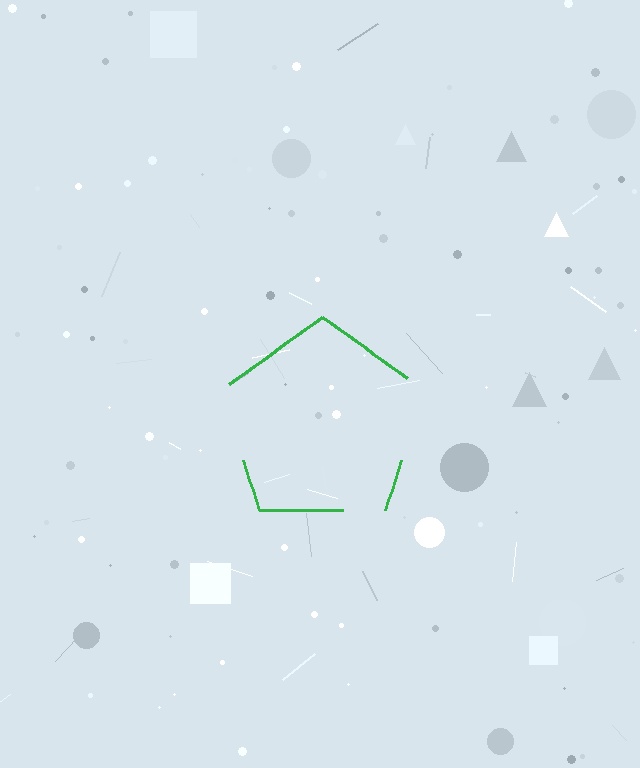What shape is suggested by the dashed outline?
The dashed outline suggests a pentagon.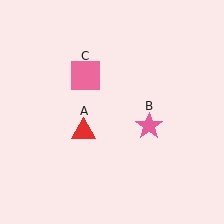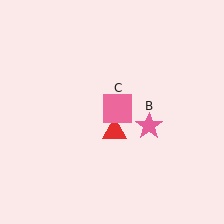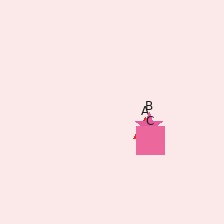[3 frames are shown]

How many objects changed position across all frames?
2 objects changed position: red triangle (object A), pink square (object C).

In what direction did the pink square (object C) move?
The pink square (object C) moved down and to the right.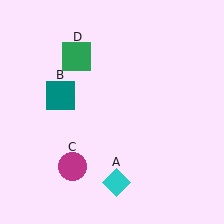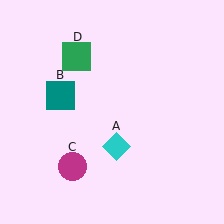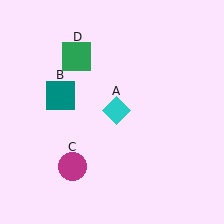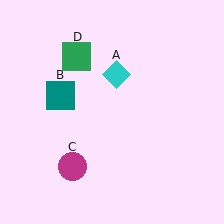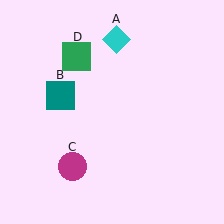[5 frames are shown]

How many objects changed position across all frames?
1 object changed position: cyan diamond (object A).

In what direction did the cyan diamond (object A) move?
The cyan diamond (object A) moved up.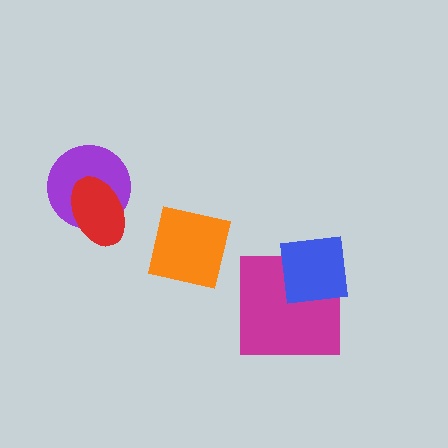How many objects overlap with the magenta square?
1 object overlaps with the magenta square.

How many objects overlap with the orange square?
0 objects overlap with the orange square.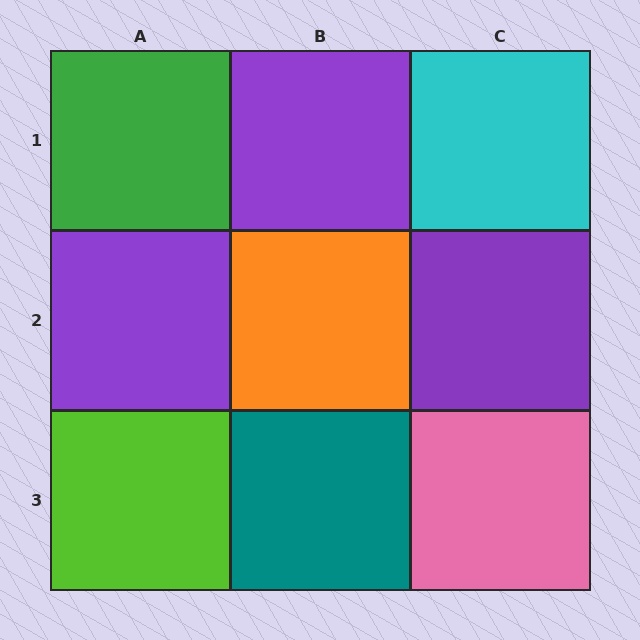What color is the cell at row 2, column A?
Purple.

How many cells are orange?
1 cell is orange.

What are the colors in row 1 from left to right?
Green, purple, cyan.